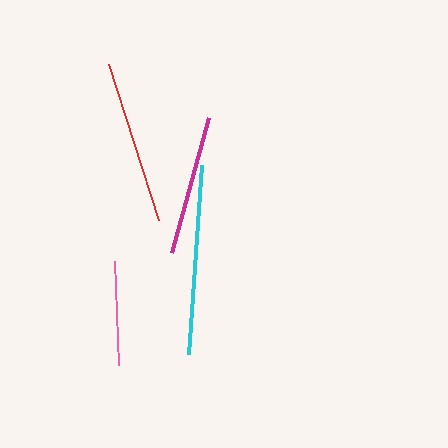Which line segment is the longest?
The cyan line is the longest at approximately 190 pixels.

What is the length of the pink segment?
The pink segment is approximately 104 pixels long.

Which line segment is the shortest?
The pink line is the shortest at approximately 104 pixels.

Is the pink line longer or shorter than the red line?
The red line is longer than the pink line.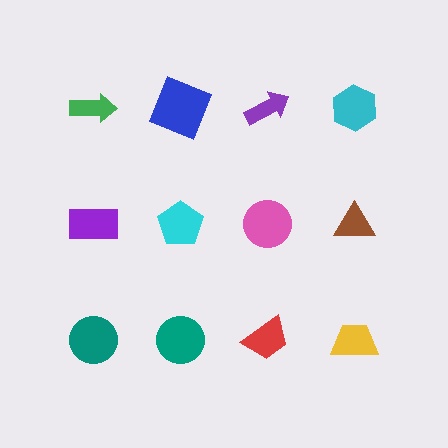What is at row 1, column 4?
A cyan hexagon.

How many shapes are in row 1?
4 shapes.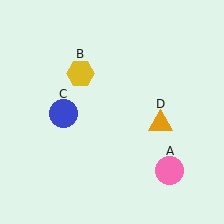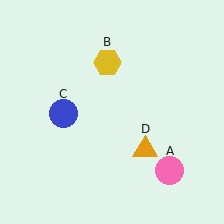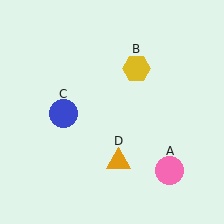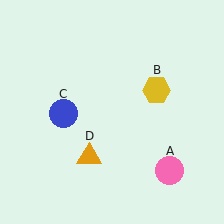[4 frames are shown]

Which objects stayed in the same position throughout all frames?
Pink circle (object A) and blue circle (object C) remained stationary.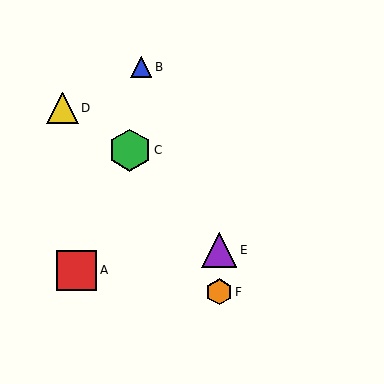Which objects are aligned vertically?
Objects E, F are aligned vertically.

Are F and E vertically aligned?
Yes, both are at x≈219.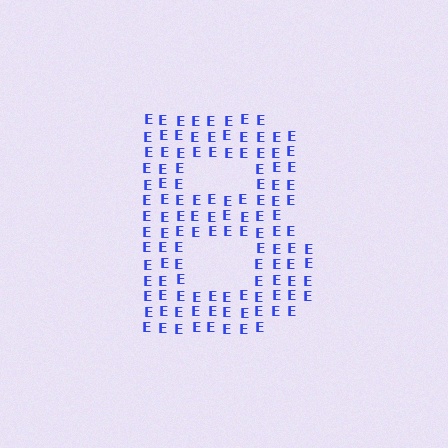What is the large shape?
The large shape is the letter B.